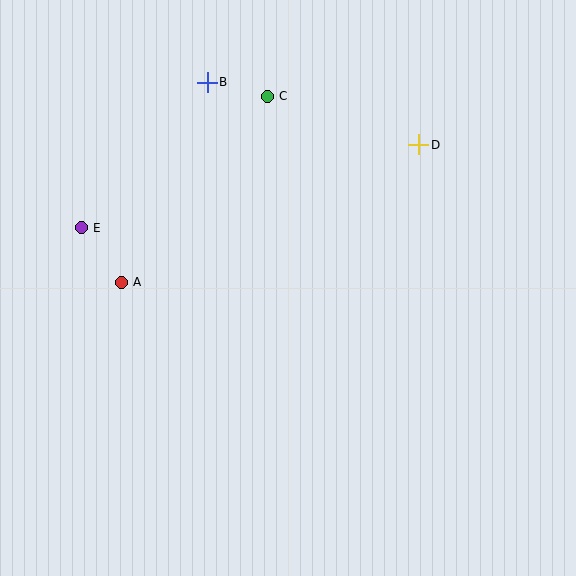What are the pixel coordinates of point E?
Point E is at (81, 228).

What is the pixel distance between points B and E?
The distance between B and E is 192 pixels.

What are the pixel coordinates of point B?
Point B is at (207, 82).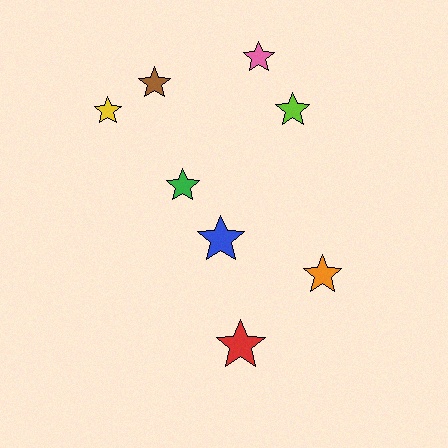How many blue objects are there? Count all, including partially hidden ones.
There is 1 blue object.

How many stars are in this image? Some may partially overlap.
There are 8 stars.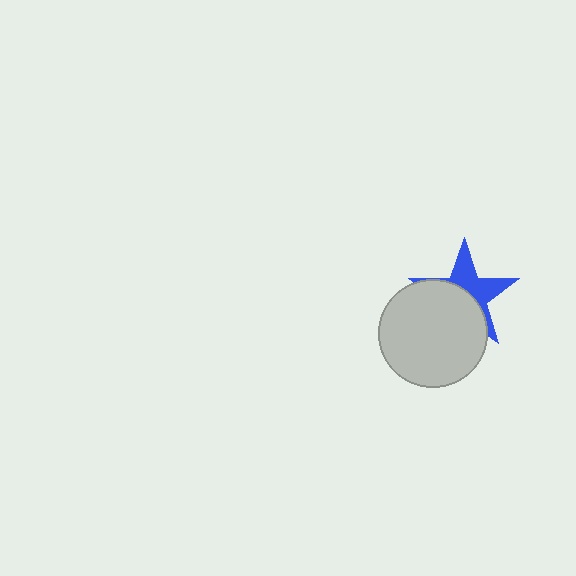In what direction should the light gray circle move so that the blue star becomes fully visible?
The light gray circle should move toward the lower-left. That is the shortest direction to clear the overlap and leave the blue star fully visible.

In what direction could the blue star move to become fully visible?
The blue star could move toward the upper-right. That would shift it out from behind the light gray circle entirely.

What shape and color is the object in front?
The object in front is a light gray circle.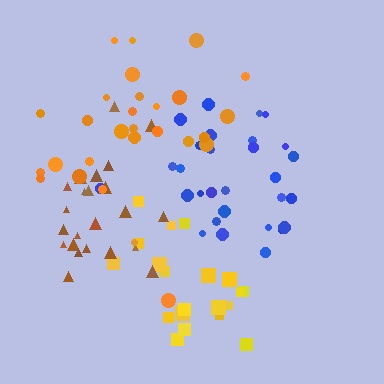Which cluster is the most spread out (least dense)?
Orange.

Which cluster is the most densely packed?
Blue.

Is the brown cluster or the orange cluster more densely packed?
Brown.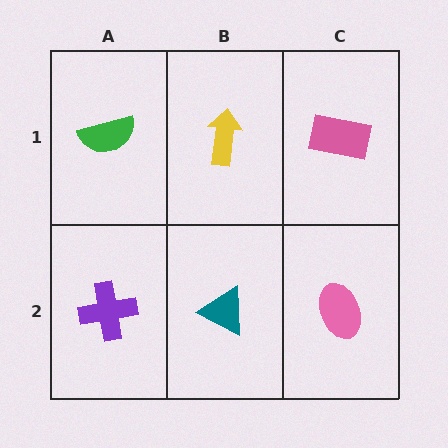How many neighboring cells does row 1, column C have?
2.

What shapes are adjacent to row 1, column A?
A purple cross (row 2, column A), a yellow arrow (row 1, column B).